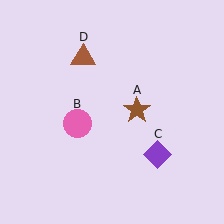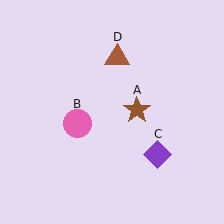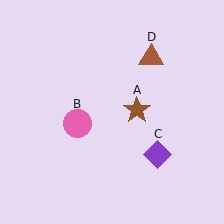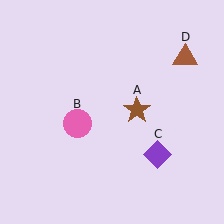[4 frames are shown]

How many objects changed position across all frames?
1 object changed position: brown triangle (object D).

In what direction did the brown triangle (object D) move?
The brown triangle (object D) moved right.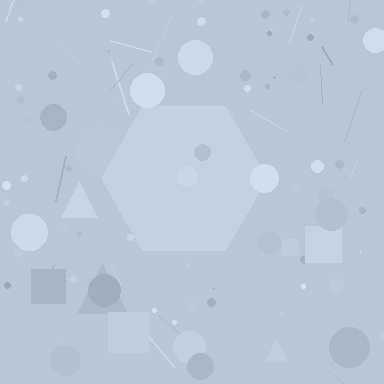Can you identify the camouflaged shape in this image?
The camouflaged shape is a hexagon.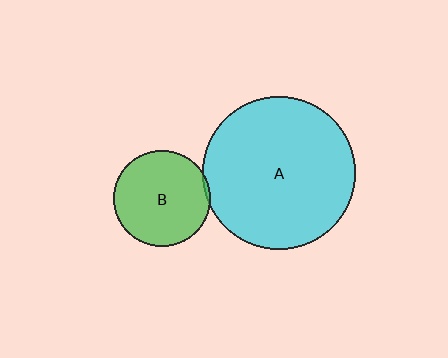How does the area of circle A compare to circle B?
Approximately 2.5 times.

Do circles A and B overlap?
Yes.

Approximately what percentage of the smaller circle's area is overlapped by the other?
Approximately 5%.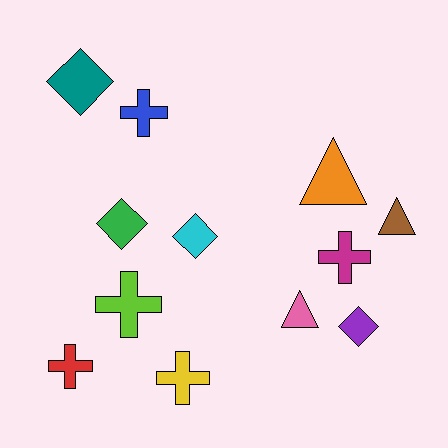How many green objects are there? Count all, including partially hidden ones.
There is 1 green object.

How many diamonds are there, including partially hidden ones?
There are 4 diamonds.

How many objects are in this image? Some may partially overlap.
There are 12 objects.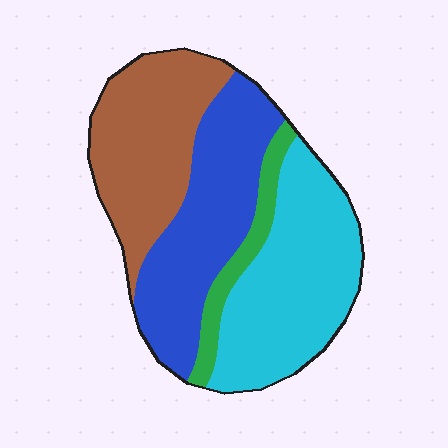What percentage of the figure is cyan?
Cyan covers 34% of the figure.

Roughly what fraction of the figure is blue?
Blue covers 30% of the figure.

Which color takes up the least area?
Green, at roughly 10%.